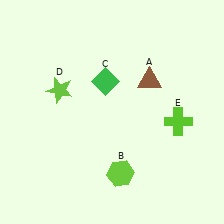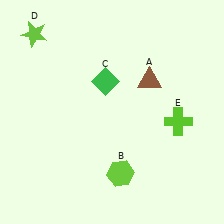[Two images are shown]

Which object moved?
The lime star (D) moved up.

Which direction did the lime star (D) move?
The lime star (D) moved up.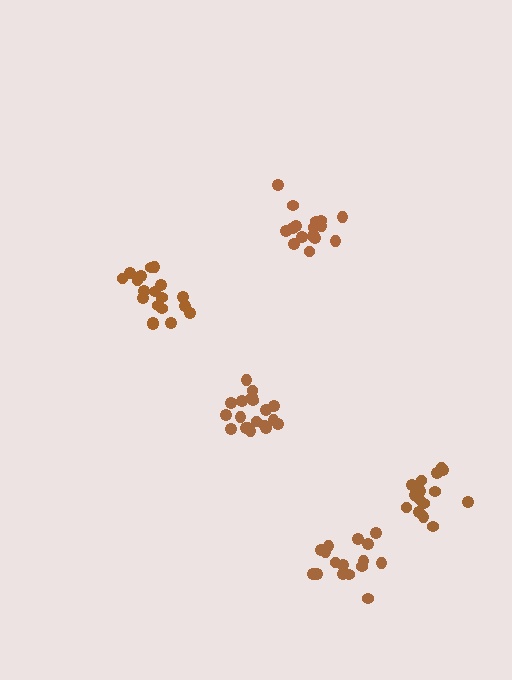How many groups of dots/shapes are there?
There are 5 groups.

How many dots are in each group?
Group 1: 15 dots, Group 2: 20 dots, Group 3: 17 dots, Group 4: 16 dots, Group 5: 19 dots (87 total).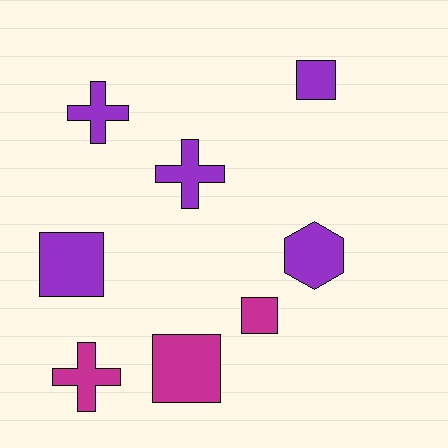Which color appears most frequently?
Purple, with 5 objects.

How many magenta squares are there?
There are 2 magenta squares.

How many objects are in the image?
There are 8 objects.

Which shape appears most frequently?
Square, with 4 objects.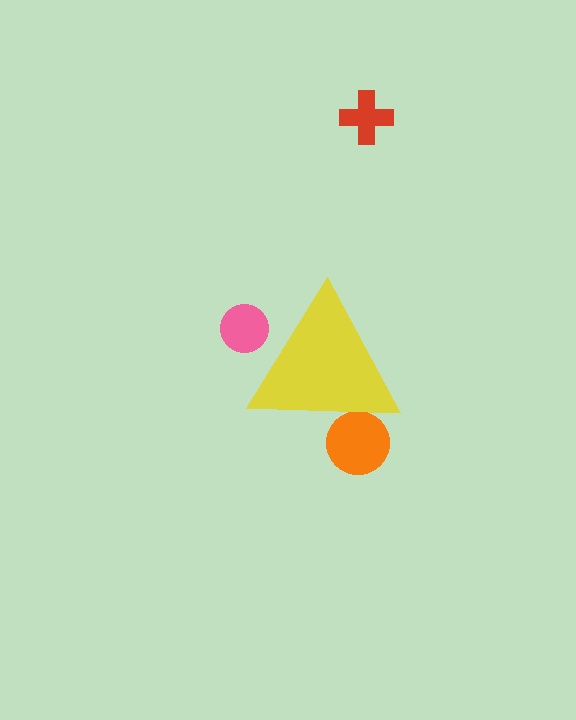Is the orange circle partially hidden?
Yes, the orange circle is partially hidden behind the yellow triangle.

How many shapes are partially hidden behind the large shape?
2 shapes are partially hidden.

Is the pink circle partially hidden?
Yes, the pink circle is partially hidden behind the yellow triangle.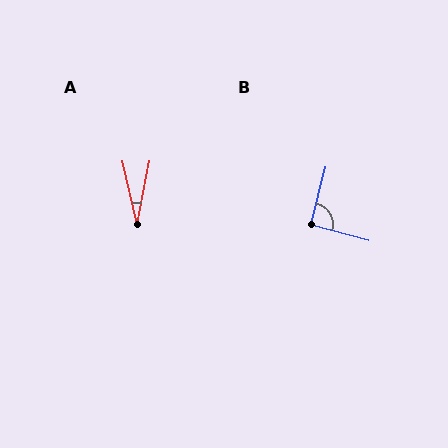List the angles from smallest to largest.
A (24°), B (91°).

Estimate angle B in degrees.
Approximately 91 degrees.